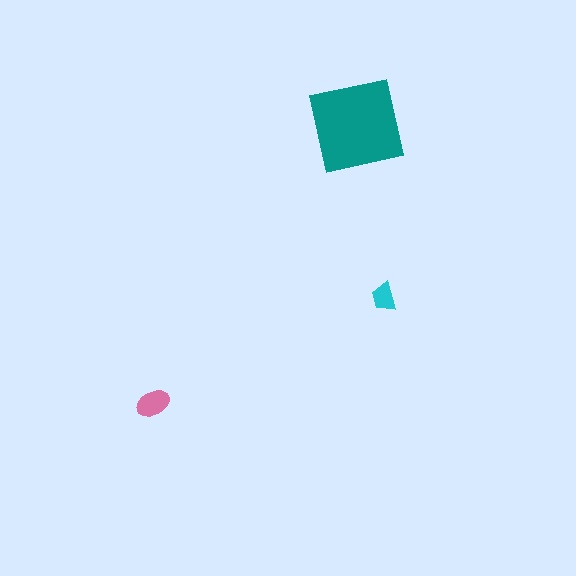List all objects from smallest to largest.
The cyan trapezoid, the pink ellipse, the teal square.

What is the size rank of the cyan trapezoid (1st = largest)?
3rd.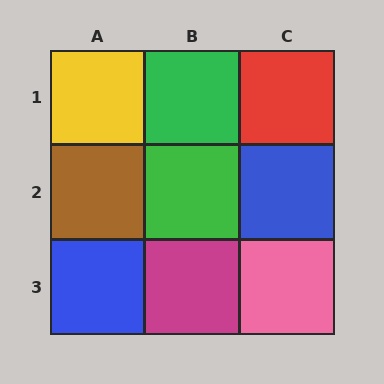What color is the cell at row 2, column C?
Blue.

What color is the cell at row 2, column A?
Brown.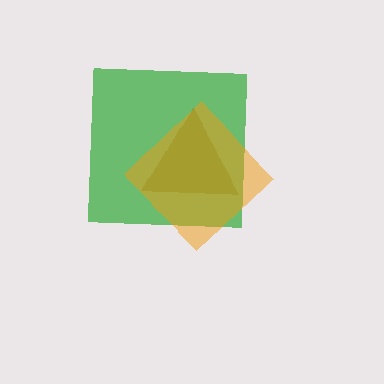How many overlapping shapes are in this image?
There are 3 overlapping shapes in the image.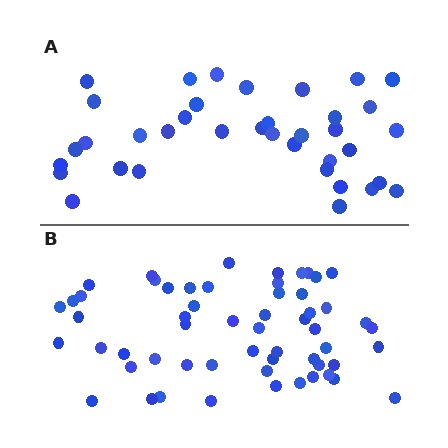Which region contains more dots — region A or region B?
Region B (the bottom region) has more dots.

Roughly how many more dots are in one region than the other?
Region B has approximately 20 more dots than region A.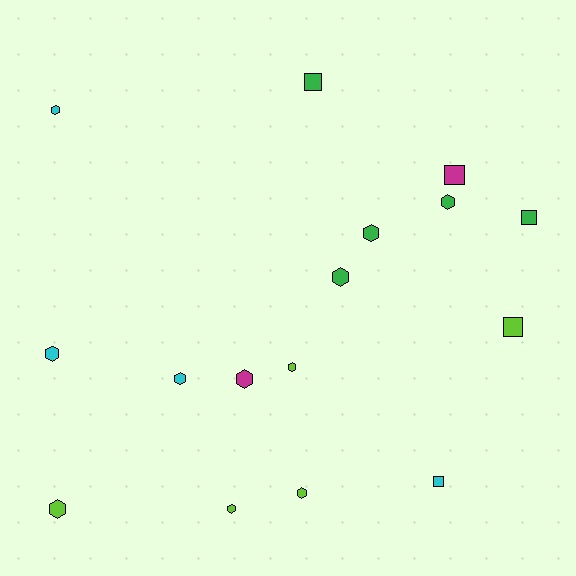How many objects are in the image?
There are 16 objects.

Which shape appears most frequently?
Hexagon, with 11 objects.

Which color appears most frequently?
Green, with 5 objects.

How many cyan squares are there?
There is 1 cyan square.